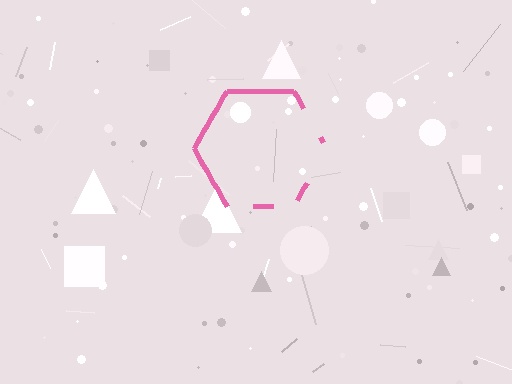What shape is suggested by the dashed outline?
The dashed outline suggests a hexagon.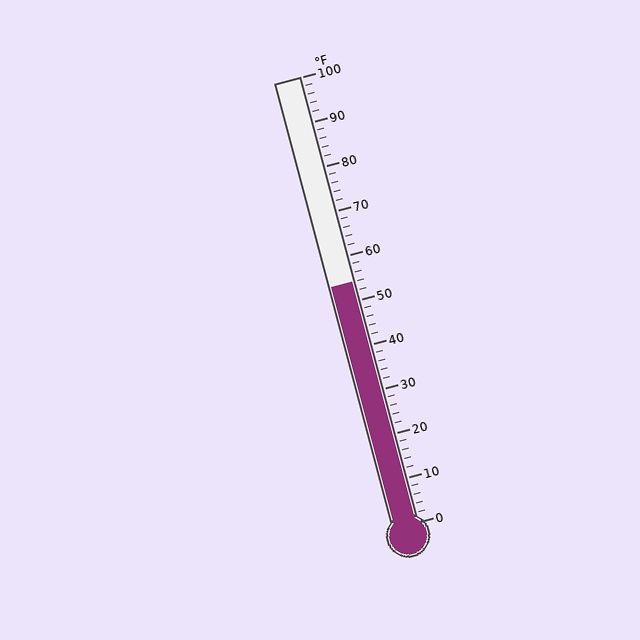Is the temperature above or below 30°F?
The temperature is above 30°F.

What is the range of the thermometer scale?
The thermometer scale ranges from 0°F to 100°F.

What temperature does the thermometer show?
The thermometer shows approximately 54°F.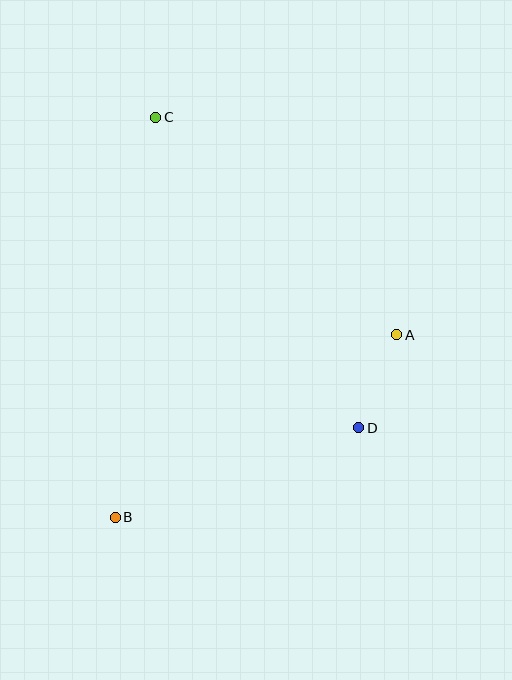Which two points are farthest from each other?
Points B and C are farthest from each other.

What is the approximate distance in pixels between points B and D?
The distance between B and D is approximately 259 pixels.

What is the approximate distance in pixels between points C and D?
The distance between C and D is approximately 371 pixels.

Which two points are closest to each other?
Points A and D are closest to each other.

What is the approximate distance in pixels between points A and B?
The distance between A and B is approximately 335 pixels.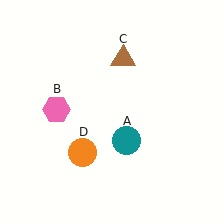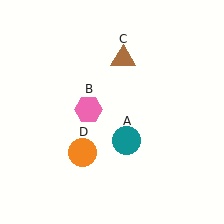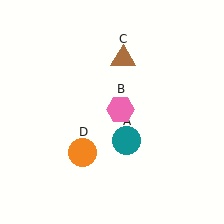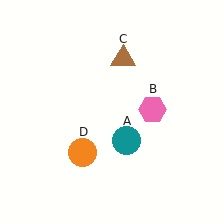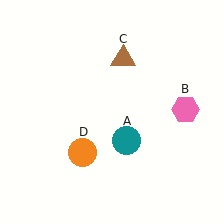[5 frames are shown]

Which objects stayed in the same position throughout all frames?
Teal circle (object A) and brown triangle (object C) and orange circle (object D) remained stationary.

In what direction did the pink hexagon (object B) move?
The pink hexagon (object B) moved right.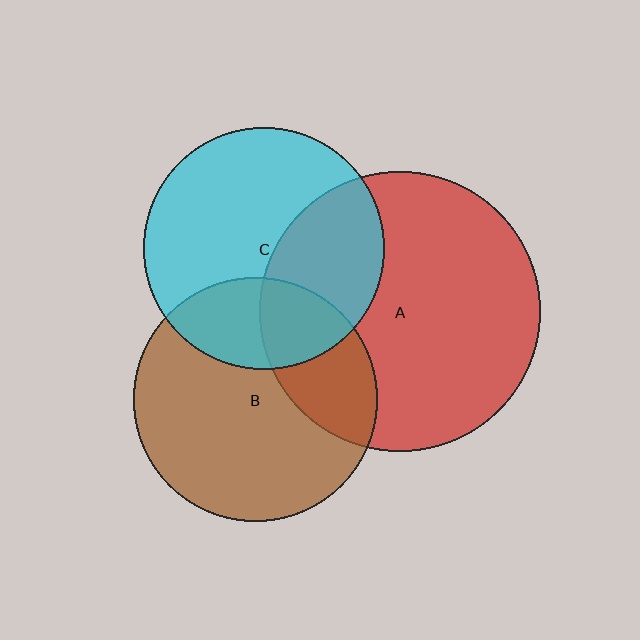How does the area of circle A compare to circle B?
Approximately 1.3 times.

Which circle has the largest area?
Circle A (red).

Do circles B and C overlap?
Yes.